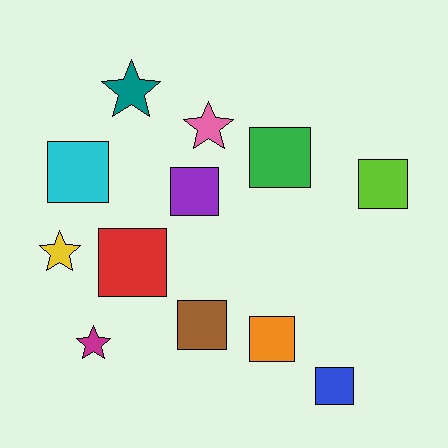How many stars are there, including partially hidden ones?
There are 4 stars.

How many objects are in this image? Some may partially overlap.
There are 12 objects.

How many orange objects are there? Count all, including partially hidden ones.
There is 1 orange object.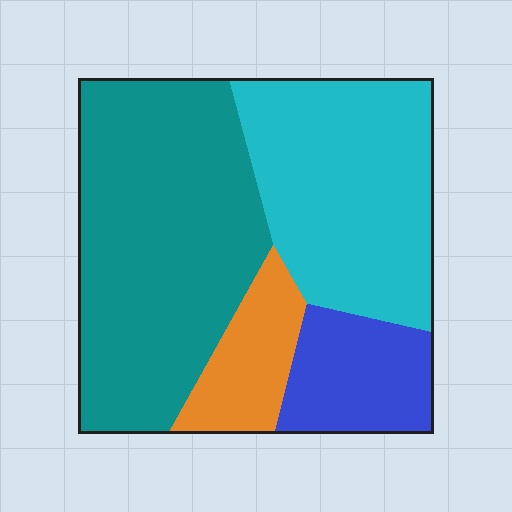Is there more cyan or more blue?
Cyan.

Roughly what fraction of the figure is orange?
Orange covers around 10% of the figure.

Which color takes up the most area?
Teal, at roughly 45%.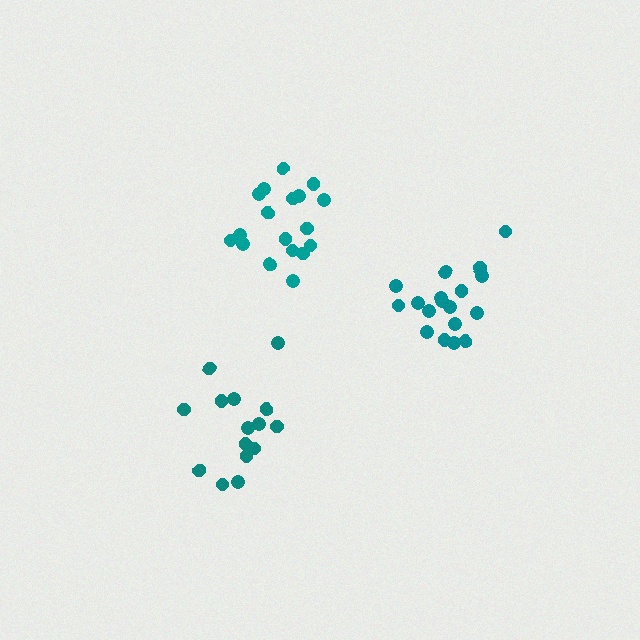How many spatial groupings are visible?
There are 3 spatial groupings.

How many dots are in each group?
Group 1: 19 dots, Group 2: 15 dots, Group 3: 18 dots (52 total).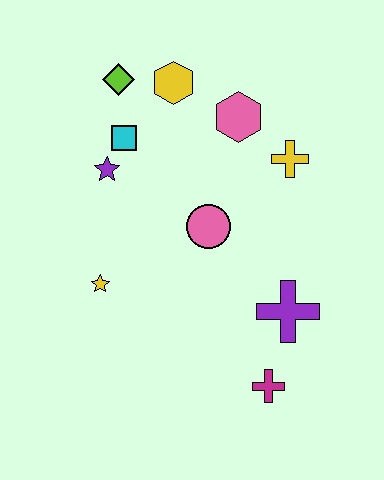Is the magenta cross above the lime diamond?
No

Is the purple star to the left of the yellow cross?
Yes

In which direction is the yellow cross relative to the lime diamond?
The yellow cross is to the right of the lime diamond.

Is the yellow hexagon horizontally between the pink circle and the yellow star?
Yes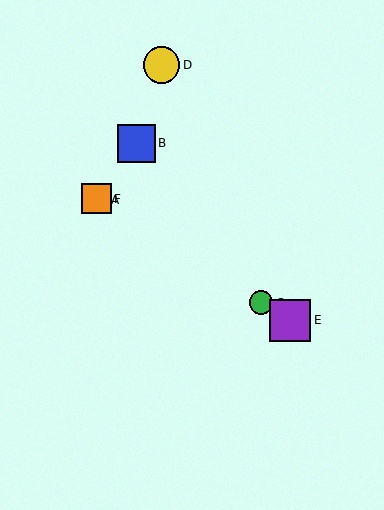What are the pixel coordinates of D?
Object D is at (162, 65).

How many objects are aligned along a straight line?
4 objects (A, C, E, F) are aligned along a straight line.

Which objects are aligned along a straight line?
Objects A, C, E, F are aligned along a straight line.